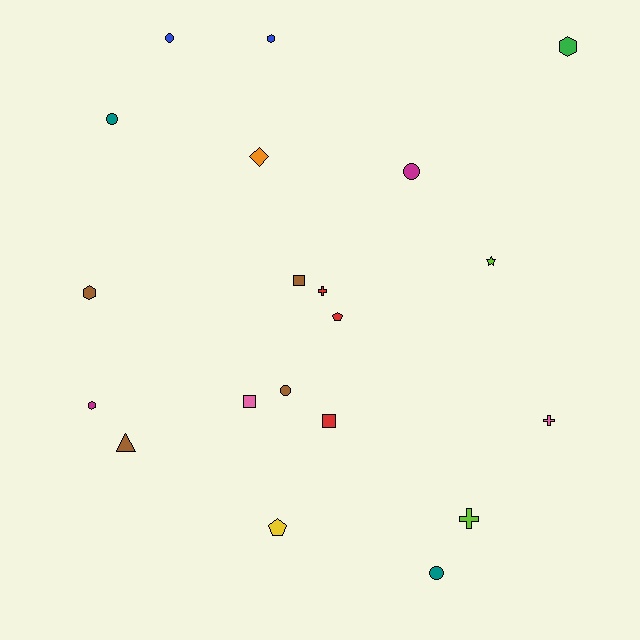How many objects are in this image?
There are 20 objects.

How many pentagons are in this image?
There are 2 pentagons.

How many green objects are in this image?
There is 1 green object.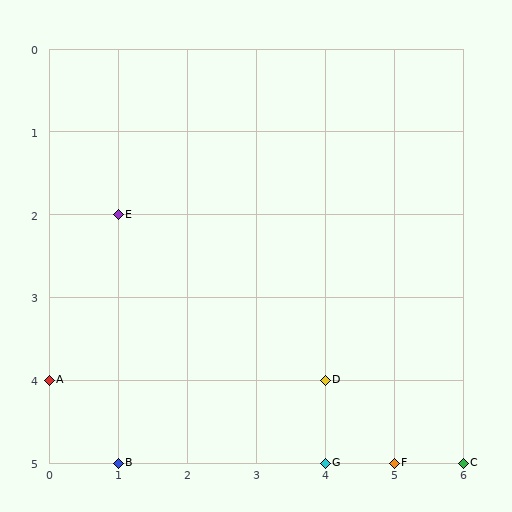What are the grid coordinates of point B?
Point B is at grid coordinates (1, 5).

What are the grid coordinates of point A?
Point A is at grid coordinates (0, 4).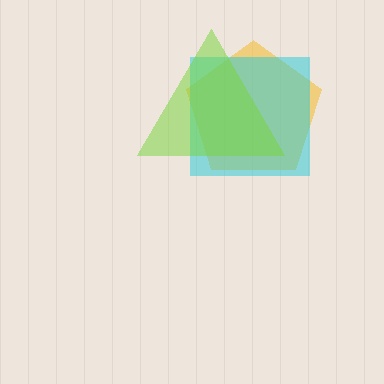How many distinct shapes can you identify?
There are 3 distinct shapes: a yellow pentagon, a cyan square, a lime triangle.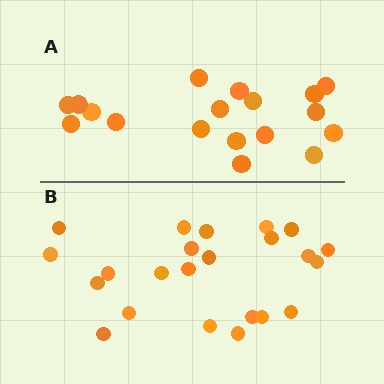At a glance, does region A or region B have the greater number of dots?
Region B (the bottom region) has more dots.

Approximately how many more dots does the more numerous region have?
Region B has about 5 more dots than region A.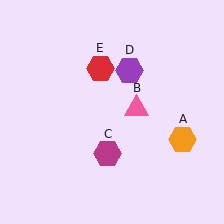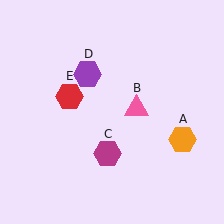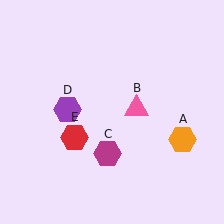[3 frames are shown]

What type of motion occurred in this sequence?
The purple hexagon (object D), red hexagon (object E) rotated counterclockwise around the center of the scene.